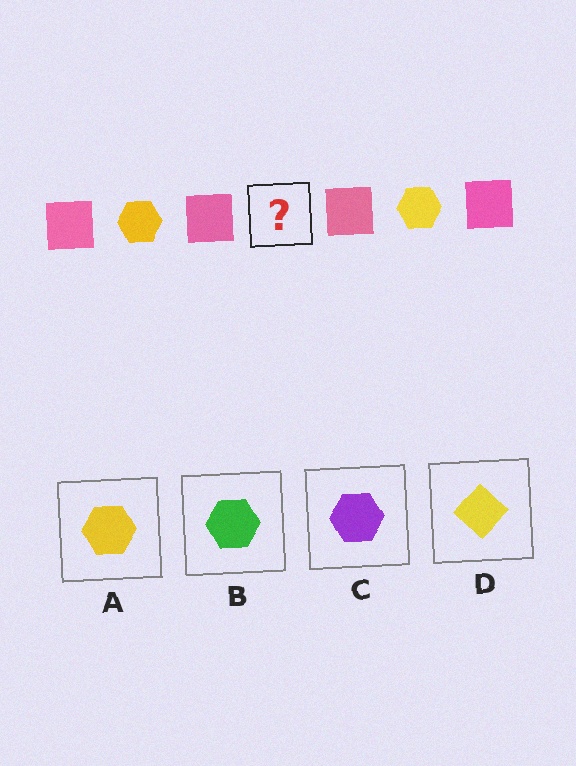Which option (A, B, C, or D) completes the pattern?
A.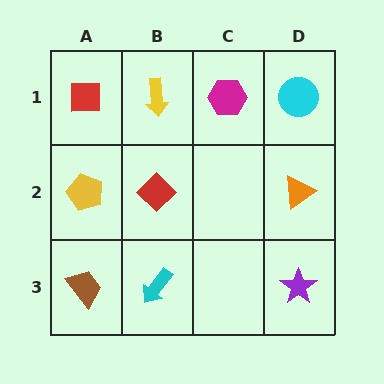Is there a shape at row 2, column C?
No, that cell is empty.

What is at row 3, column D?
A purple star.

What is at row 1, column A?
A red square.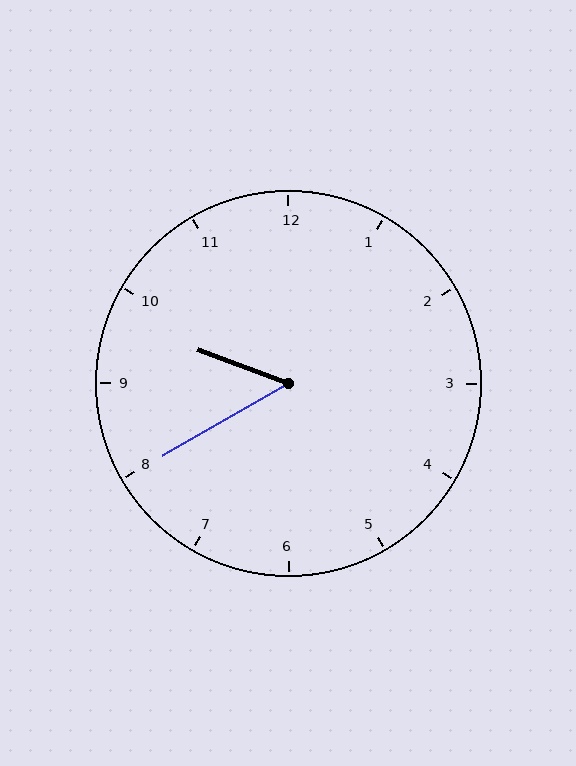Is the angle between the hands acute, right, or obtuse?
It is acute.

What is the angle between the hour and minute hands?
Approximately 50 degrees.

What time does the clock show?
9:40.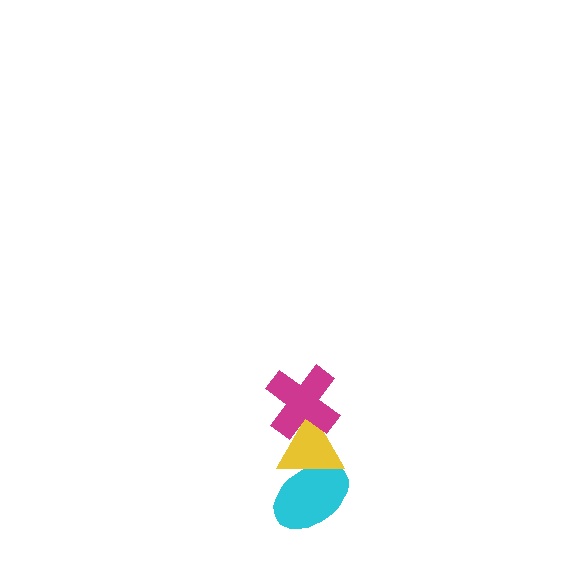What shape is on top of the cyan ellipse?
The yellow triangle is on top of the cyan ellipse.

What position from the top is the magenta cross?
The magenta cross is 1st from the top.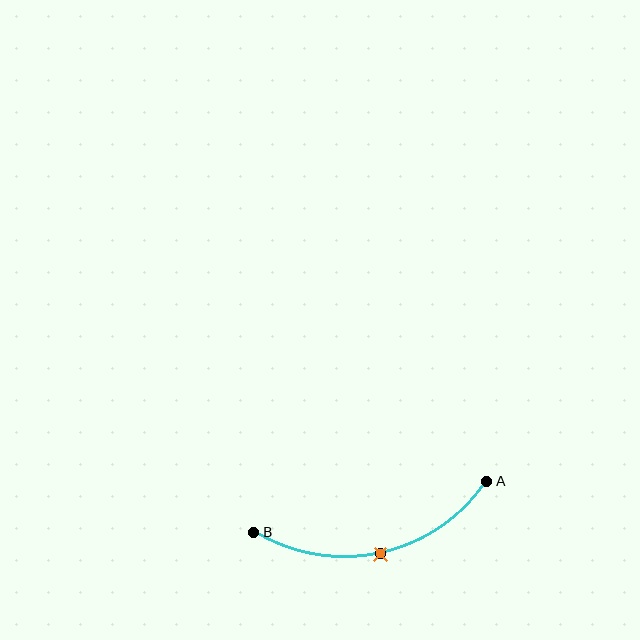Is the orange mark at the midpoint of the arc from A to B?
Yes. The orange mark lies on the arc at equal arc-length from both A and B — it is the arc midpoint.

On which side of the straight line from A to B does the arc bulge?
The arc bulges below the straight line connecting A and B.